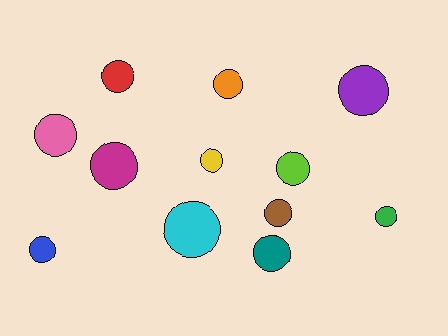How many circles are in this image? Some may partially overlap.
There are 12 circles.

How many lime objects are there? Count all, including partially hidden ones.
There is 1 lime object.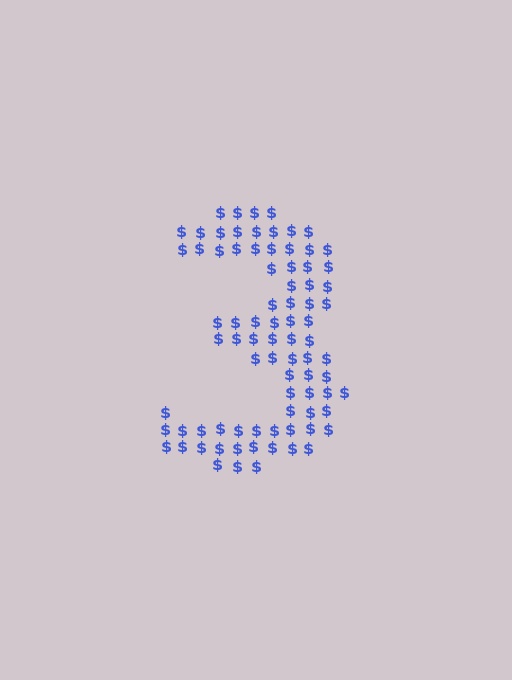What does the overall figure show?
The overall figure shows the digit 3.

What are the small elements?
The small elements are dollar signs.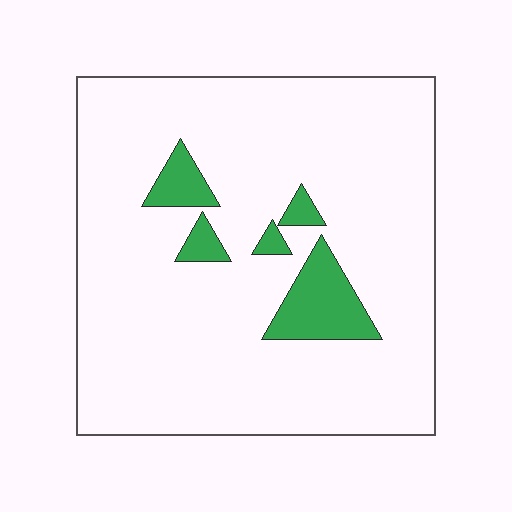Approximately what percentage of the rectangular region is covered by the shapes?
Approximately 10%.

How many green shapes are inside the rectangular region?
5.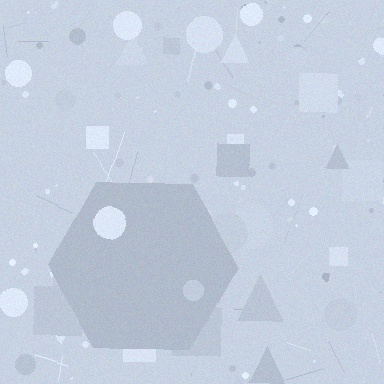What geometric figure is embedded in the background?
A hexagon is embedded in the background.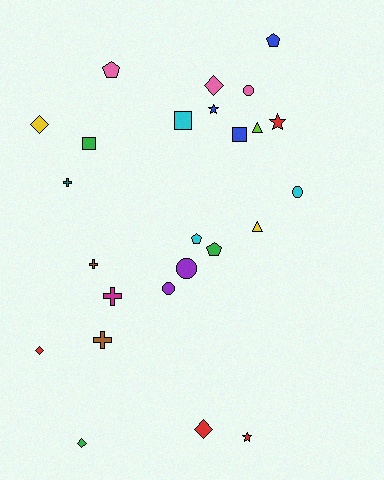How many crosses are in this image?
There are 4 crosses.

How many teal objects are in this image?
There is 1 teal object.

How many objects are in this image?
There are 25 objects.